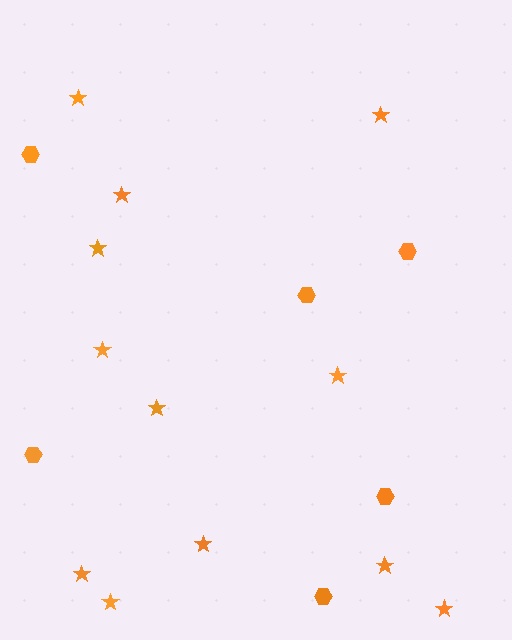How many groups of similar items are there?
There are 2 groups: one group of stars (12) and one group of hexagons (6).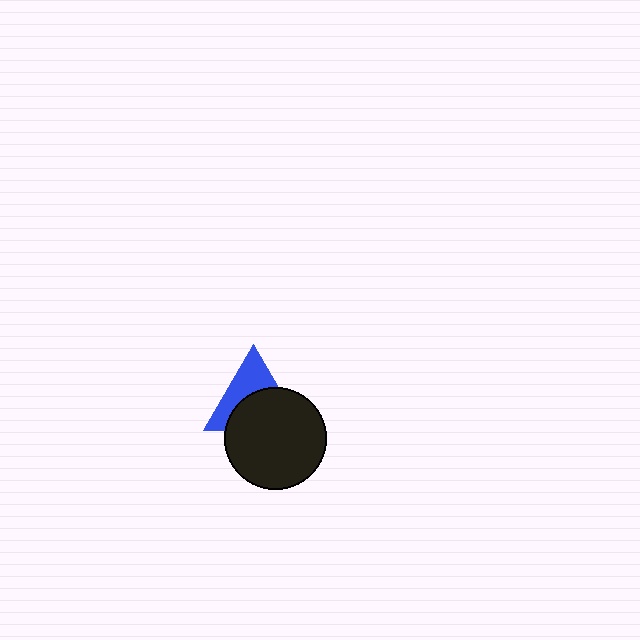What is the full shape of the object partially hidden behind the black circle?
The partially hidden object is a blue triangle.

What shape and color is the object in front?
The object in front is a black circle.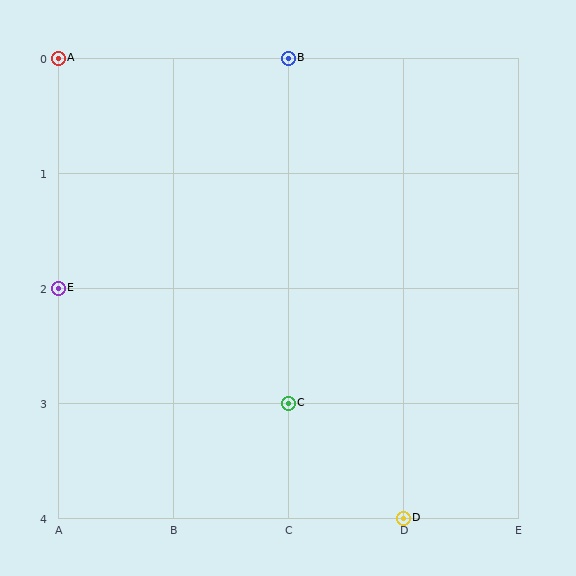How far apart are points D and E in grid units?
Points D and E are 3 columns and 2 rows apart (about 3.6 grid units diagonally).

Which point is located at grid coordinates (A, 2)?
Point E is at (A, 2).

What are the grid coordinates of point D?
Point D is at grid coordinates (D, 4).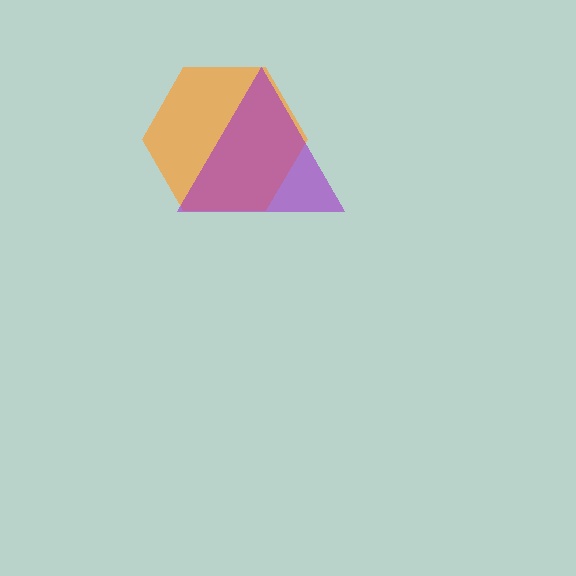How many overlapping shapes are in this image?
There are 2 overlapping shapes in the image.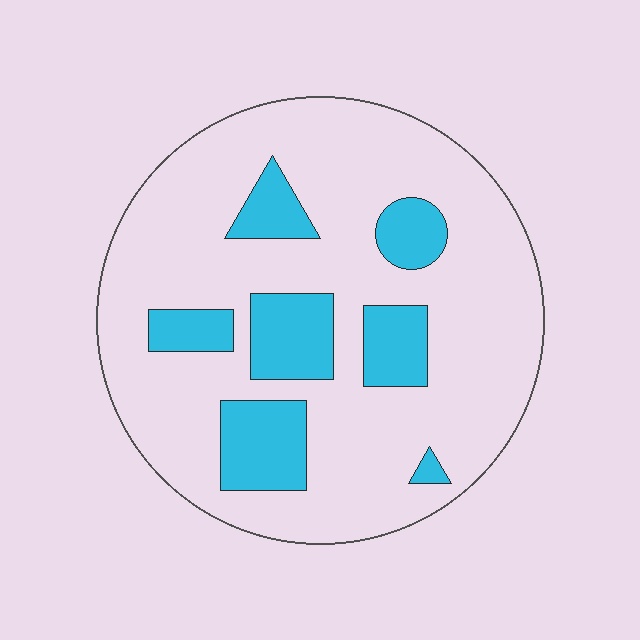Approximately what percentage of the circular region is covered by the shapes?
Approximately 20%.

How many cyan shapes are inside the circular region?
7.